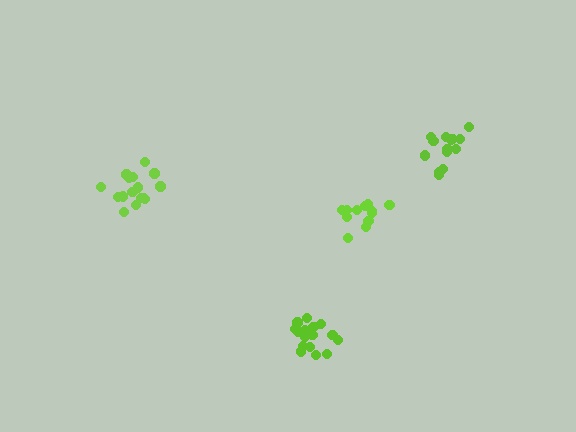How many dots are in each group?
Group 1: 14 dots, Group 2: 16 dots, Group 3: 13 dots, Group 4: 17 dots (60 total).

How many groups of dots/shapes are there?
There are 4 groups.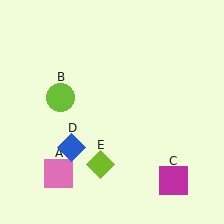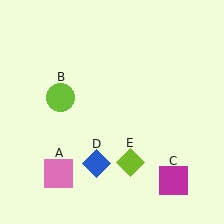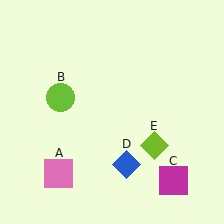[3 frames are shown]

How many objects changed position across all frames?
2 objects changed position: blue diamond (object D), lime diamond (object E).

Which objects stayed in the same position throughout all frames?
Pink square (object A) and lime circle (object B) and magenta square (object C) remained stationary.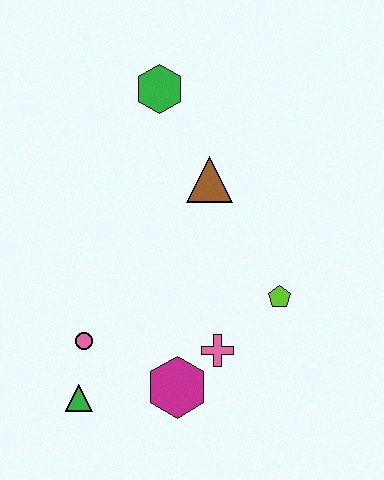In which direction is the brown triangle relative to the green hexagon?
The brown triangle is below the green hexagon.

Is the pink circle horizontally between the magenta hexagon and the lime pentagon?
No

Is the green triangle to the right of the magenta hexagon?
No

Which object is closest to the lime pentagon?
The pink cross is closest to the lime pentagon.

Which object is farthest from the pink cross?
The green hexagon is farthest from the pink cross.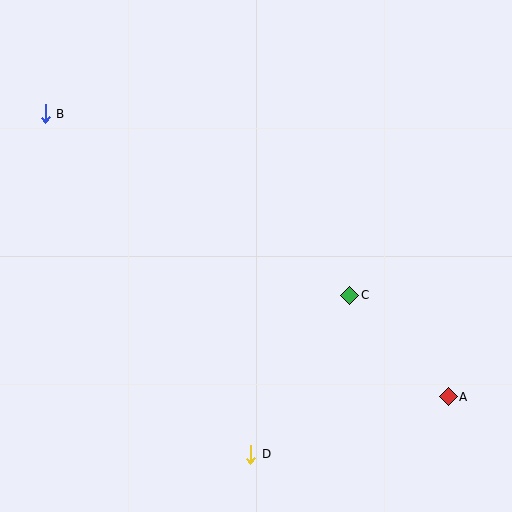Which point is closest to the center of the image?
Point C at (350, 295) is closest to the center.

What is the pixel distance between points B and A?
The distance between B and A is 492 pixels.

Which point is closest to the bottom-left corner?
Point D is closest to the bottom-left corner.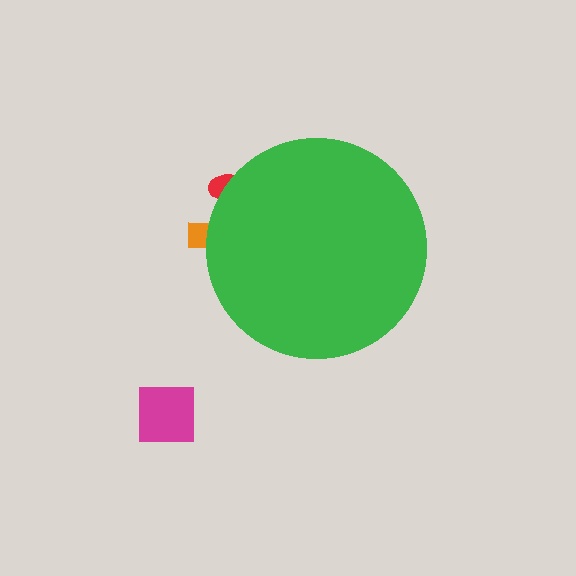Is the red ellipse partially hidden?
Yes, the red ellipse is partially hidden behind the green circle.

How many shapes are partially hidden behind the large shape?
2 shapes are partially hidden.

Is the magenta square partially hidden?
No, the magenta square is fully visible.